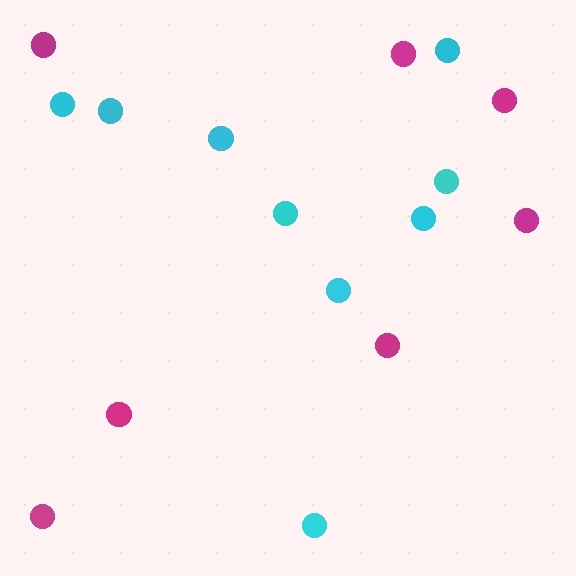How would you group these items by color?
There are 2 groups: one group of cyan circles (9) and one group of magenta circles (7).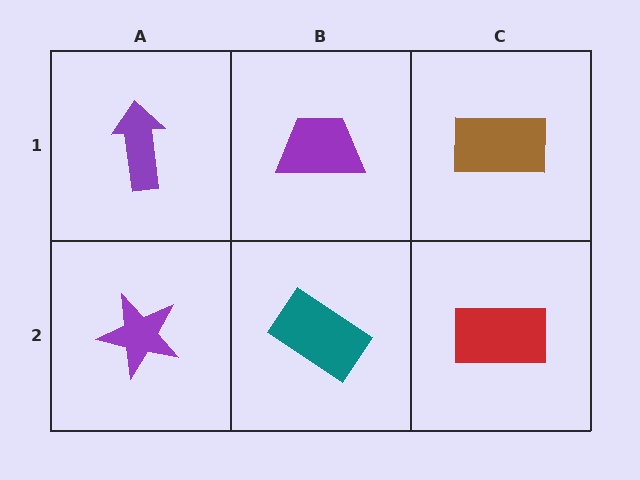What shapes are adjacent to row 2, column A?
A purple arrow (row 1, column A), a teal rectangle (row 2, column B).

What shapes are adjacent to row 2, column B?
A purple trapezoid (row 1, column B), a purple star (row 2, column A), a red rectangle (row 2, column C).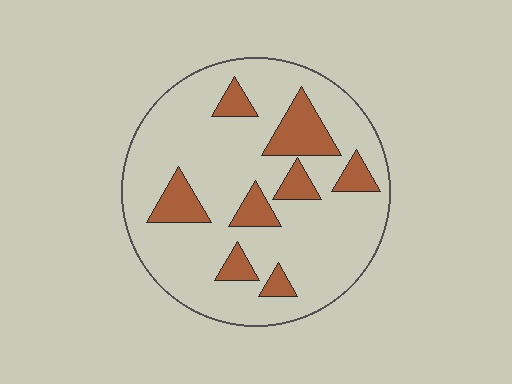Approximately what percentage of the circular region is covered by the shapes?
Approximately 20%.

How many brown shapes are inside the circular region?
8.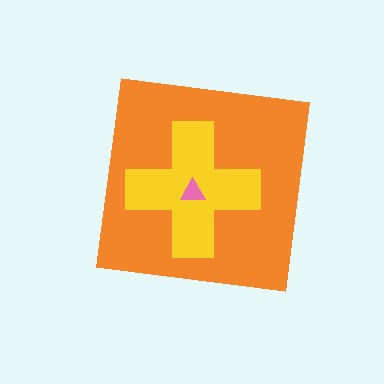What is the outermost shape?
The orange square.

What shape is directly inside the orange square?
The yellow cross.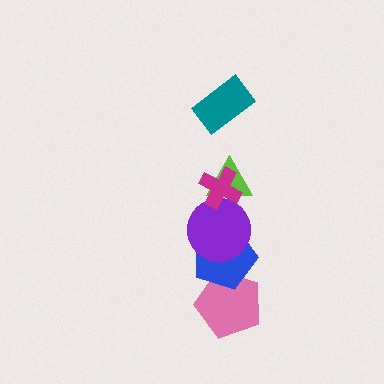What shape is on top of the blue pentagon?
The purple circle is on top of the blue pentagon.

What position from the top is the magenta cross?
The magenta cross is 2nd from the top.